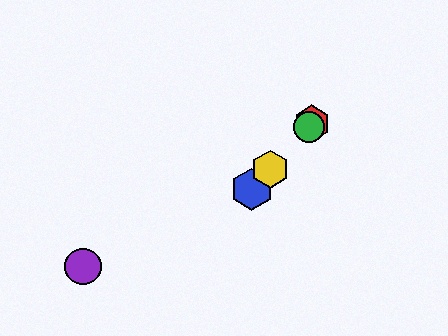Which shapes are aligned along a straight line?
The red hexagon, the blue hexagon, the green circle, the yellow hexagon are aligned along a straight line.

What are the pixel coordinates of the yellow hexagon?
The yellow hexagon is at (270, 169).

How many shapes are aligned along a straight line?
4 shapes (the red hexagon, the blue hexagon, the green circle, the yellow hexagon) are aligned along a straight line.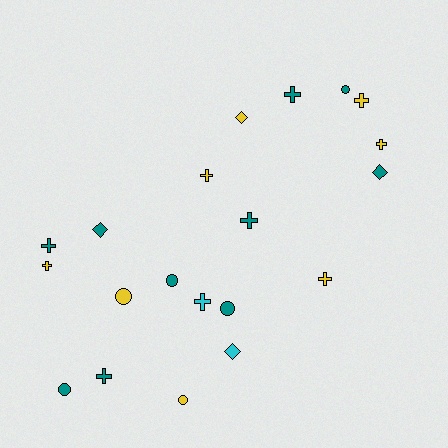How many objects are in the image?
There are 20 objects.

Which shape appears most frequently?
Cross, with 10 objects.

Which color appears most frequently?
Teal, with 10 objects.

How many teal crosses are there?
There are 4 teal crosses.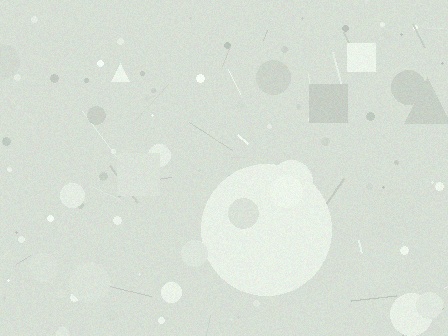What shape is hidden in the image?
A circle is hidden in the image.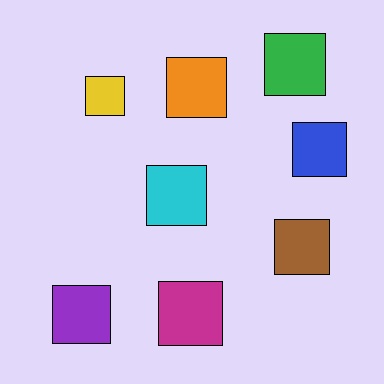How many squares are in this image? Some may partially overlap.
There are 8 squares.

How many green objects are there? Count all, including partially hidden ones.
There is 1 green object.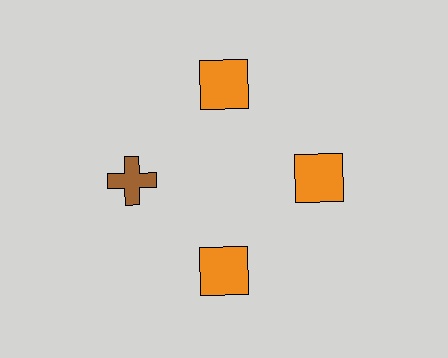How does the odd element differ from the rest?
It differs in both color (brown instead of orange) and shape (cross instead of square).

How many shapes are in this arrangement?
There are 4 shapes arranged in a ring pattern.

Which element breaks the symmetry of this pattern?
The brown cross at roughly the 9 o'clock position breaks the symmetry. All other shapes are orange squares.